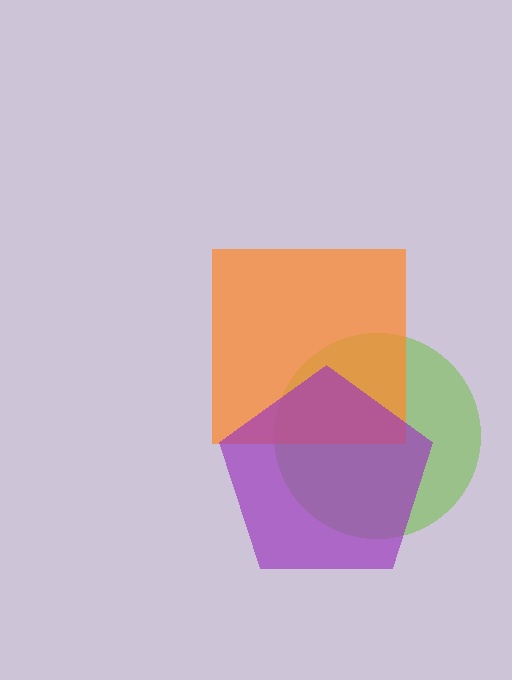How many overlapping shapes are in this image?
There are 3 overlapping shapes in the image.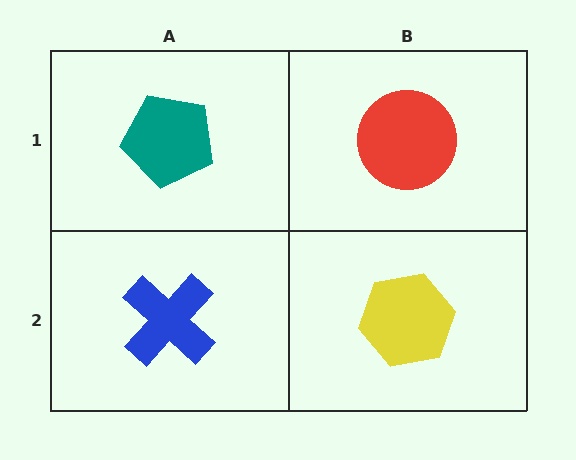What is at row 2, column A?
A blue cross.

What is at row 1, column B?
A red circle.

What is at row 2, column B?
A yellow hexagon.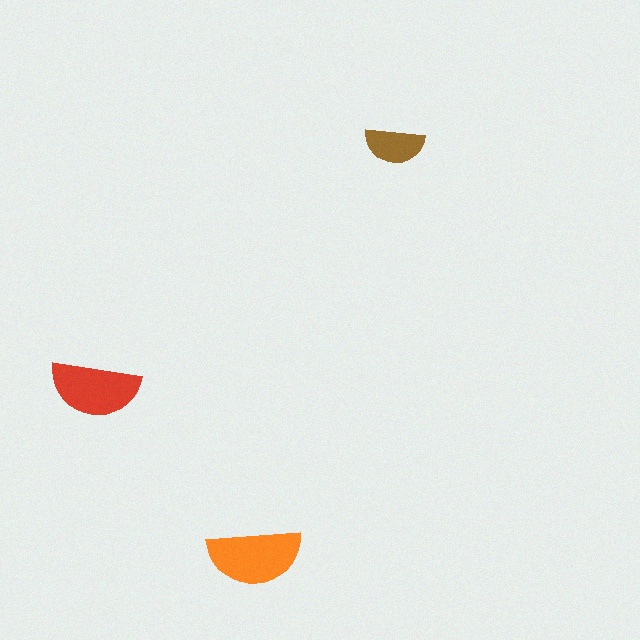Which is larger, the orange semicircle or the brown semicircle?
The orange one.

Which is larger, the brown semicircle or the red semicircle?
The red one.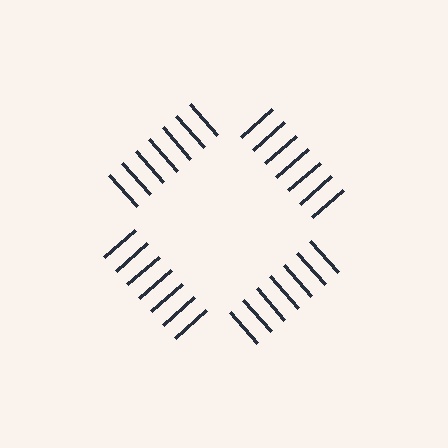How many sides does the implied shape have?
4 sides — the line-ends trace a square.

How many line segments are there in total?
28 — 7 along each of the 4 edges.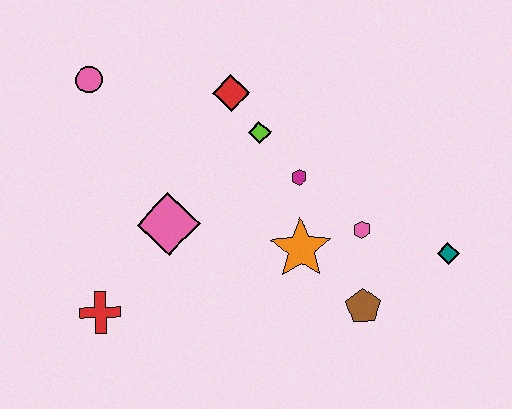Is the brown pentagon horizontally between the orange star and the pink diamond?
No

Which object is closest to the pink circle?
The red diamond is closest to the pink circle.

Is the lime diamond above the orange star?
Yes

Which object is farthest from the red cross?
The teal diamond is farthest from the red cross.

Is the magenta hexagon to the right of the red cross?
Yes